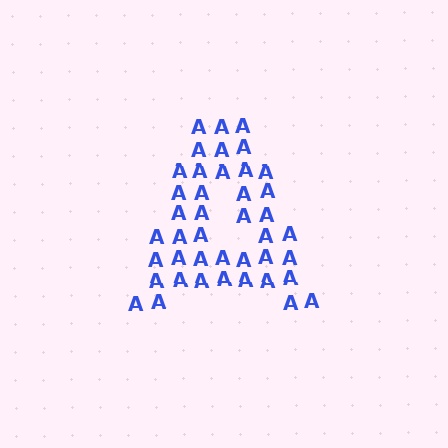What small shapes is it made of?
It is made of small letter A's.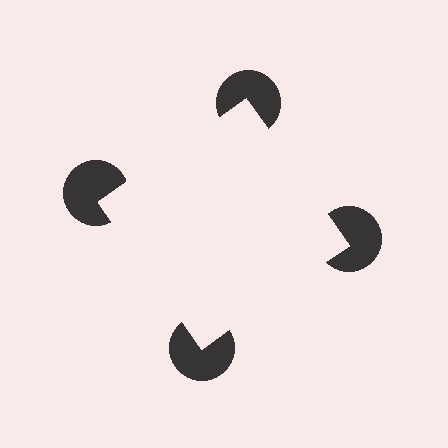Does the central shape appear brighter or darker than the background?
It typically appears slightly brighter than the background, even though no actual brightness change is drawn.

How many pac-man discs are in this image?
There are 4 — one at each vertex of the illusory square.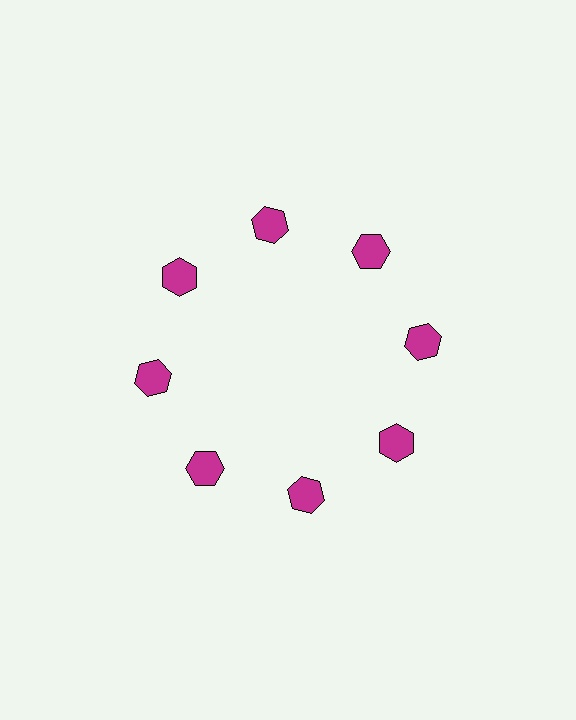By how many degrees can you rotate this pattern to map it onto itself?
The pattern maps onto itself every 45 degrees of rotation.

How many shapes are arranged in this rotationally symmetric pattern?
There are 8 shapes, arranged in 8 groups of 1.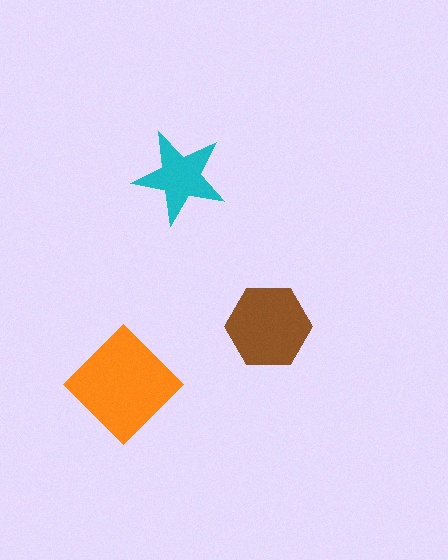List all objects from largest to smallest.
The orange diamond, the brown hexagon, the cyan star.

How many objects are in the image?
There are 3 objects in the image.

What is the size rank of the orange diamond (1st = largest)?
1st.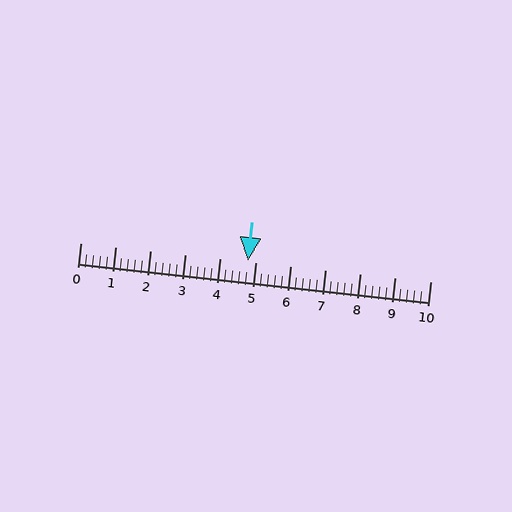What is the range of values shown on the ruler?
The ruler shows values from 0 to 10.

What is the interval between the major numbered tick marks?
The major tick marks are spaced 1 units apart.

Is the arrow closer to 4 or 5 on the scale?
The arrow is closer to 5.